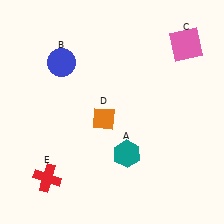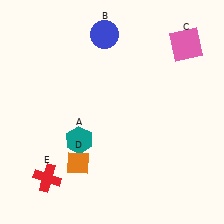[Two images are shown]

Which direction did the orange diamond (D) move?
The orange diamond (D) moved down.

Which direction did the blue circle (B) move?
The blue circle (B) moved right.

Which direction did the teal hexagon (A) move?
The teal hexagon (A) moved left.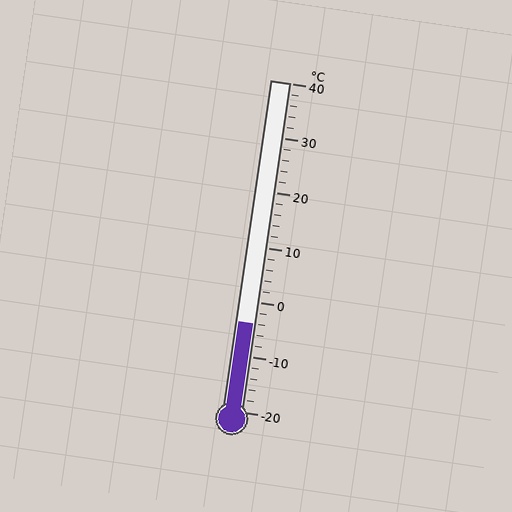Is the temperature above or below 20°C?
The temperature is below 20°C.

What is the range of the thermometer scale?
The thermometer scale ranges from -20°C to 40°C.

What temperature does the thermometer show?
The thermometer shows approximately -4°C.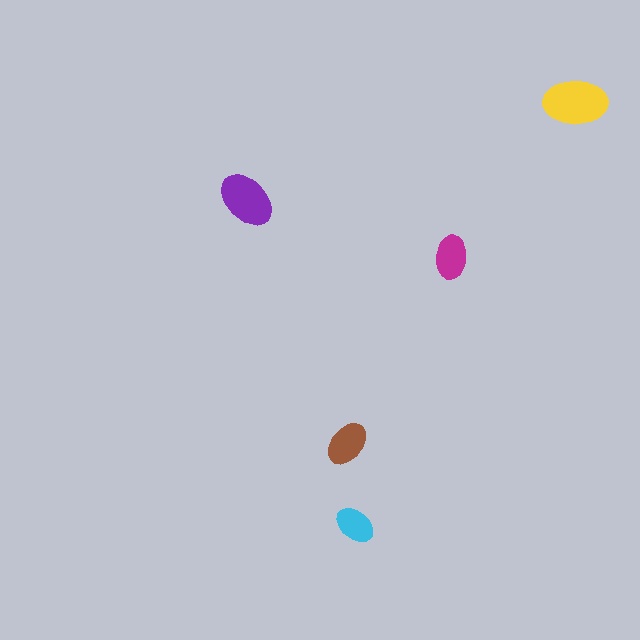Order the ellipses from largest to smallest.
the yellow one, the purple one, the brown one, the magenta one, the cyan one.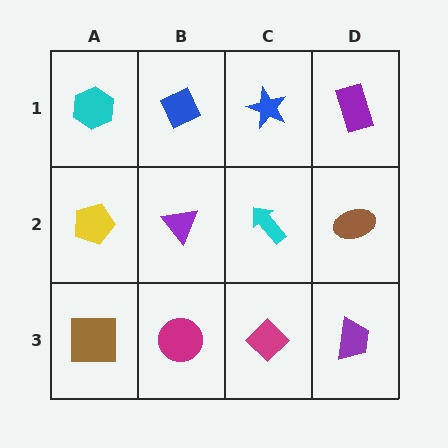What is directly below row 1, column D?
A brown ellipse.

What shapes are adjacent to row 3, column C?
A cyan arrow (row 2, column C), a magenta circle (row 3, column B), a purple trapezoid (row 3, column D).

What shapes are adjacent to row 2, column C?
A blue star (row 1, column C), a magenta diamond (row 3, column C), a purple triangle (row 2, column B), a brown ellipse (row 2, column D).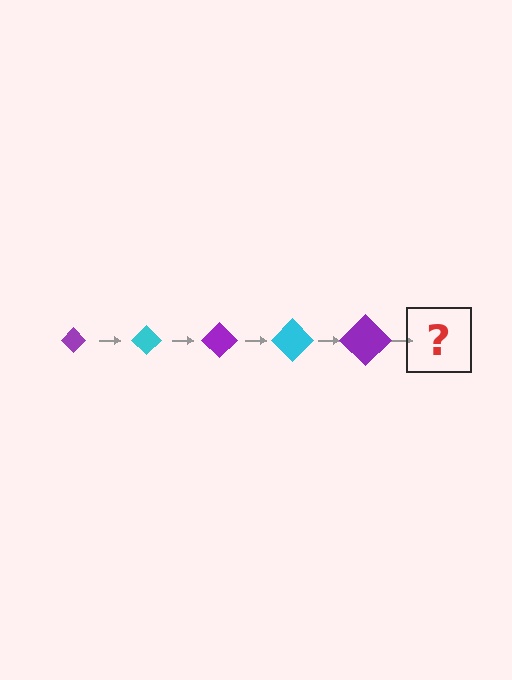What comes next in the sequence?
The next element should be a cyan diamond, larger than the previous one.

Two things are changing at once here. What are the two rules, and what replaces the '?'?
The two rules are that the diamond grows larger each step and the color cycles through purple and cyan. The '?' should be a cyan diamond, larger than the previous one.